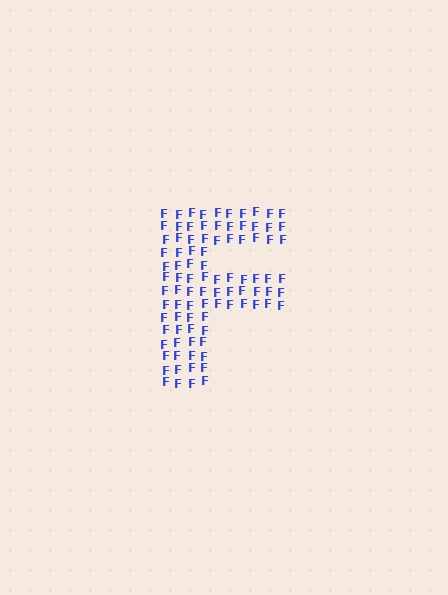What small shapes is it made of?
It is made of small letter F's.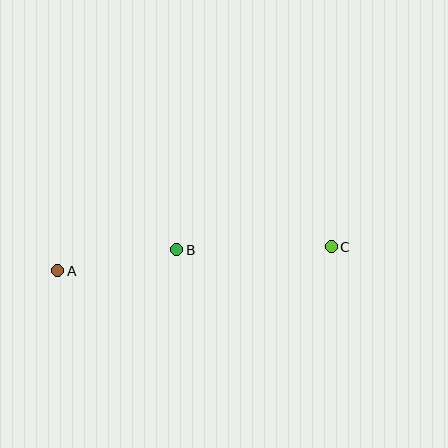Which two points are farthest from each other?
Points A and C are farthest from each other.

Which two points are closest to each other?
Points A and B are closest to each other.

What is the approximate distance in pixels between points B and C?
The distance between B and C is approximately 154 pixels.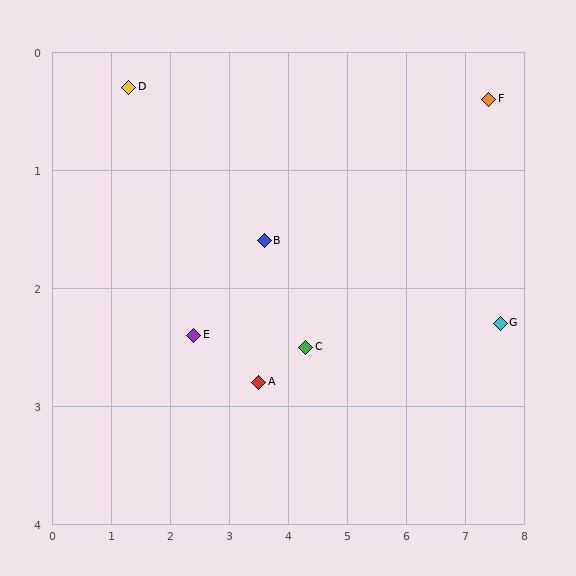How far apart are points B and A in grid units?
Points B and A are about 1.2 grid units apart.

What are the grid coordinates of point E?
Point E is at approximately (2.4, 2.4).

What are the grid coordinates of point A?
Point A is at approximately (3.5, 2.8).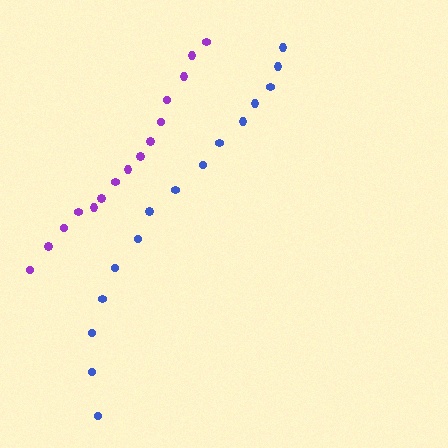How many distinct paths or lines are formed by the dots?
There are 2 distinct paths.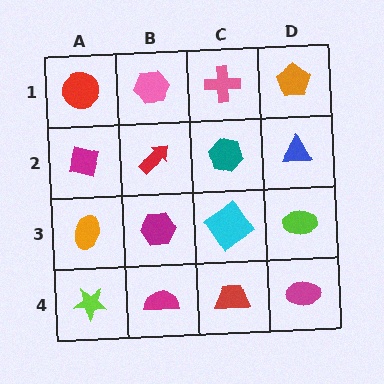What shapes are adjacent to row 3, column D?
A blue triangle (row 2, column D), a magenta ellipse (row 4, column D), a cyan diamond (row 3, column C).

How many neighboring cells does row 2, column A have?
3.